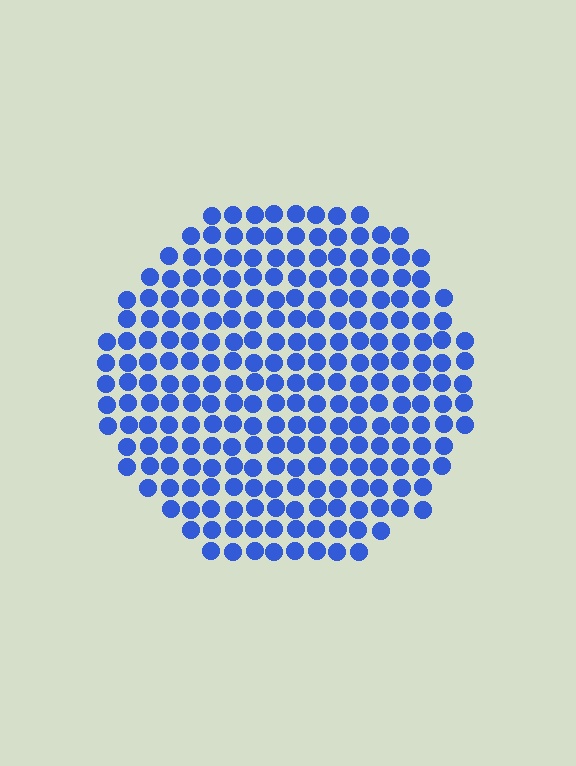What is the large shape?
The large shape is a circle.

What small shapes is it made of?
It is made of small circles.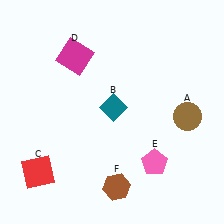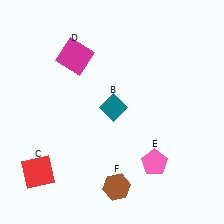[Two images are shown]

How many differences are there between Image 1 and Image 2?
There is 1 difference between the two images.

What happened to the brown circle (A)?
The brown circle (A) was removed in Image 2. It was in the bottom-right area of Image 1.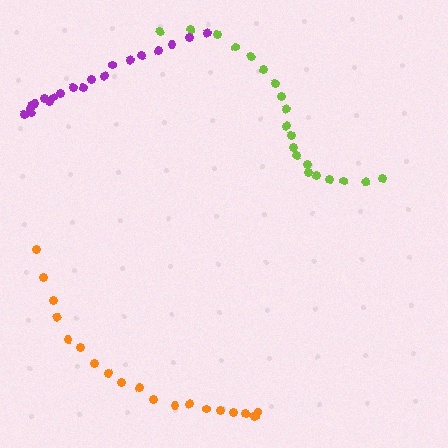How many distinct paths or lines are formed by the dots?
There are 3 distinct paths.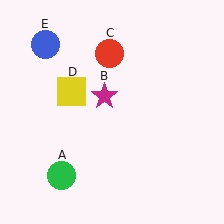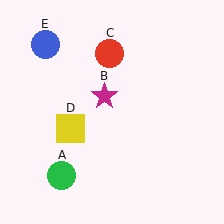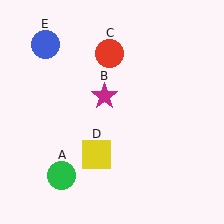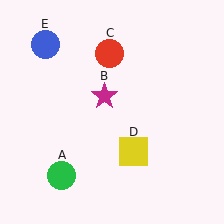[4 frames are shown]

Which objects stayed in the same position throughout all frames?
Green circle (object A) and magenta star (object B) and red circle (object C) and blue circle (object E) remained stationary.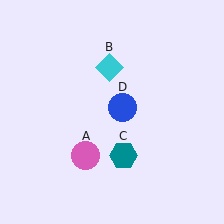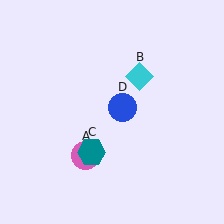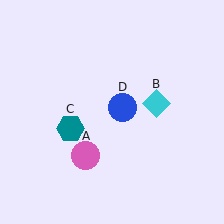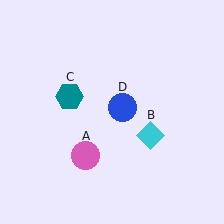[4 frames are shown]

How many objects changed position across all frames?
2 objects changed position: cyan diamond (object B), teal hexagon (object C).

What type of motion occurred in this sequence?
The cyan diamond (object B), teal hexagon (object C) rotated clockwise around the center of the scene.